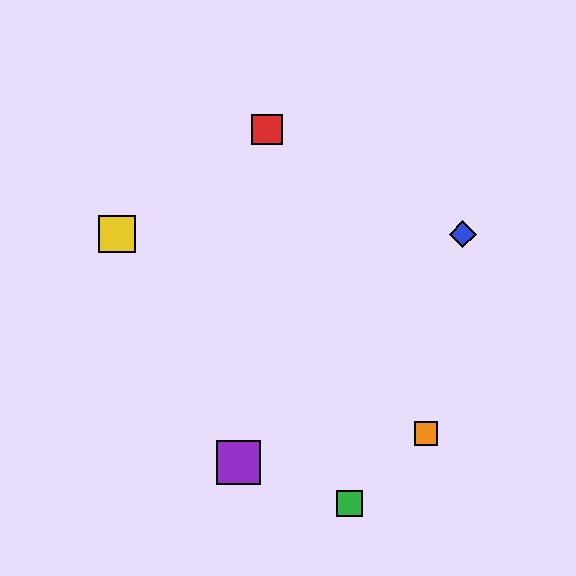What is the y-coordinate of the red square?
The red square is at y≈129.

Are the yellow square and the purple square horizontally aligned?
No, the yellow square is at y≈234 and the purple square is at y≈463.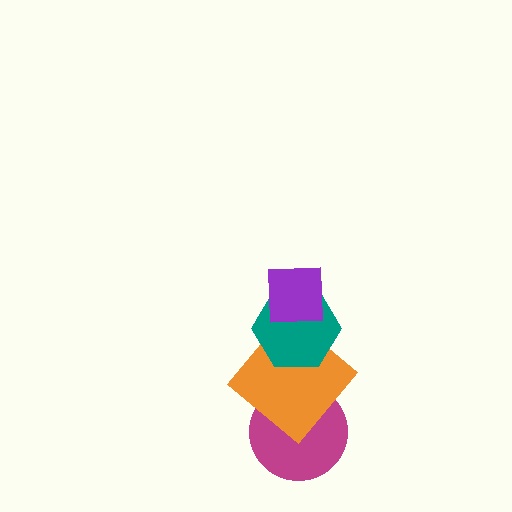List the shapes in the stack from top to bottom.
From top to bottom: the purple square, the teal hexagon, the orange diamond, the magenta circle.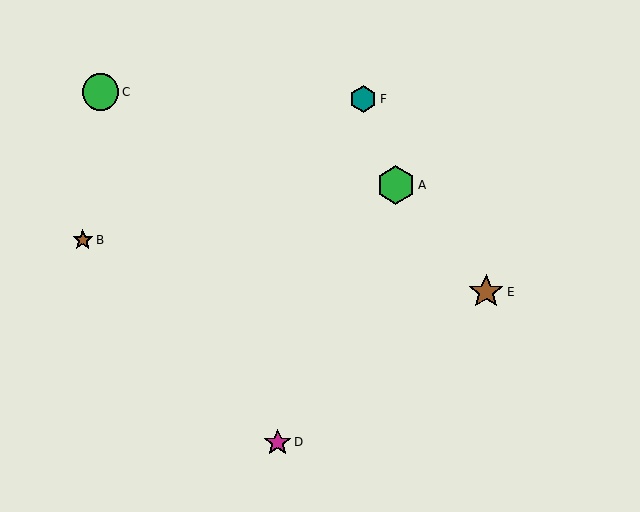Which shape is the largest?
The green hexagon (labeled A) is the largest.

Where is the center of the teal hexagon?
The center of the teal hexagon is at (363, 99).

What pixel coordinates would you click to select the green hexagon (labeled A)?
Click at (396, 185) to select the green hexagon A.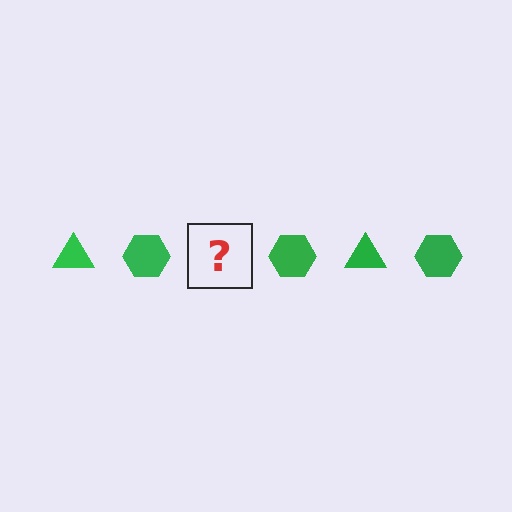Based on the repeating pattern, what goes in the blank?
The blank should be a green triangle.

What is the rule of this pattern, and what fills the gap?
The rule is that the pattern cycles through triangle, hexagon shapes in green. The gap should be filled with a green triangle.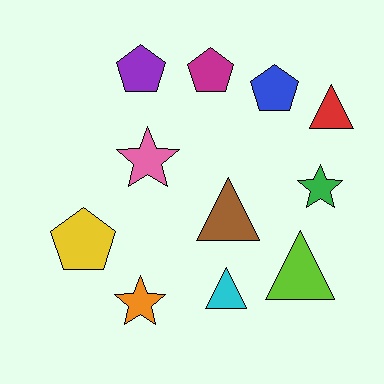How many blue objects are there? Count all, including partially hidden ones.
There is 1 blue object.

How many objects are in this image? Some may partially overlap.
There are 11 objects.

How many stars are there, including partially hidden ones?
There are 3 stars.